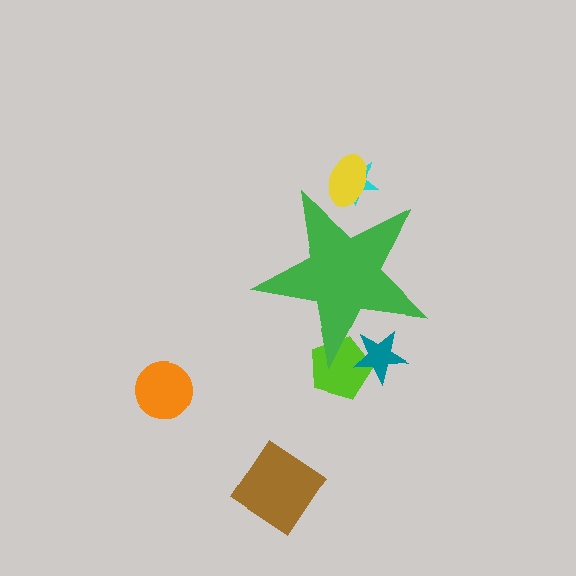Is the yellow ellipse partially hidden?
Yes, the yellow ellipse is partially hidden behind the green star.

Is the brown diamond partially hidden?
No, the brown diamond is fully visible.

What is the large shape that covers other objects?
A green star.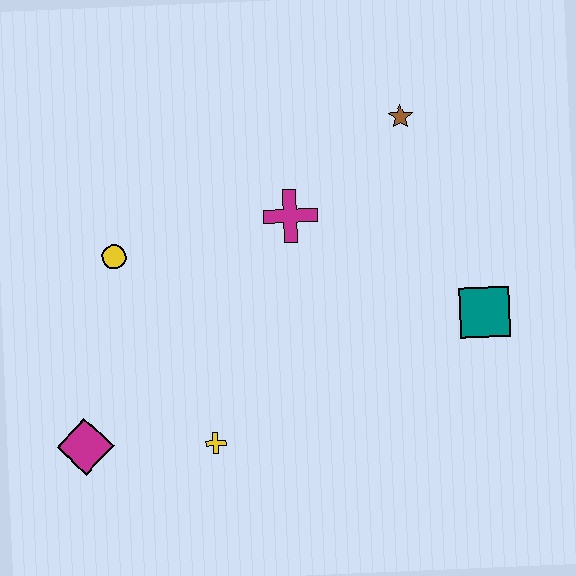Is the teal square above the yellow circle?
No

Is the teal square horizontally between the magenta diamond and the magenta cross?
No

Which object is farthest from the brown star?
The magenta diamond is farthest from the brown star.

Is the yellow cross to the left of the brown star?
Yes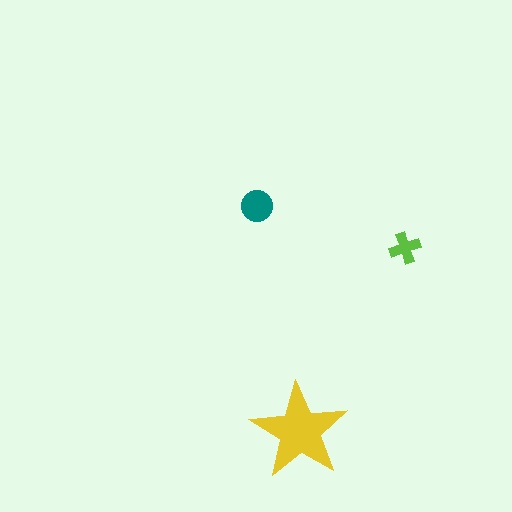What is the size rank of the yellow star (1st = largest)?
1st.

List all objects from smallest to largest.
The lime cross, the teal circle, the yellow star.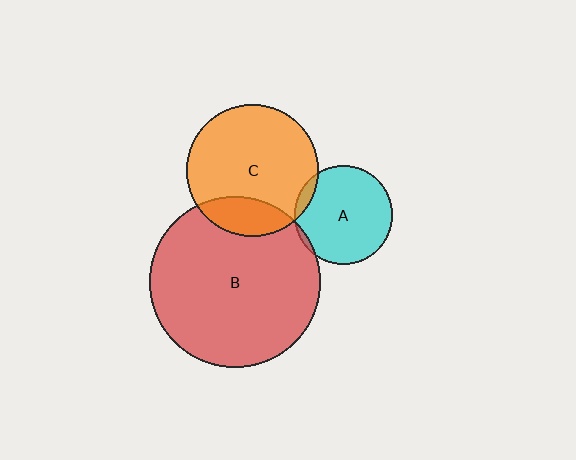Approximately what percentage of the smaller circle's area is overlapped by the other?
Approximately 5%.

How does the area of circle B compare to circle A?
Approximately 3.0 times.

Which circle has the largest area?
Circle B (red).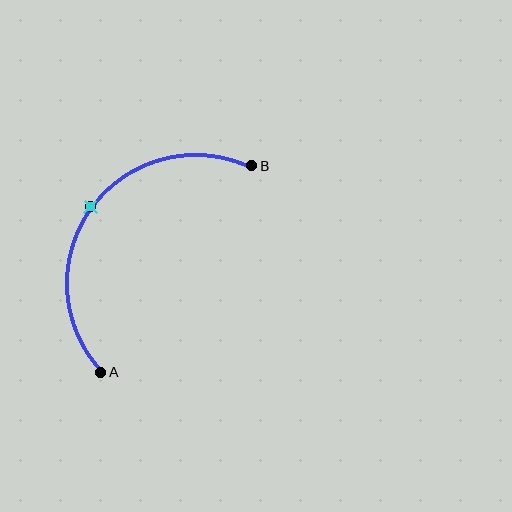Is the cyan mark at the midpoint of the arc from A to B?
Yes. The cyan mark lies on the arc at equal arc-length from both A and B — it is the arc midpoint.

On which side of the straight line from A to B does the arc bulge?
The arc bulges above and to the left of the straight line connecting A and B.